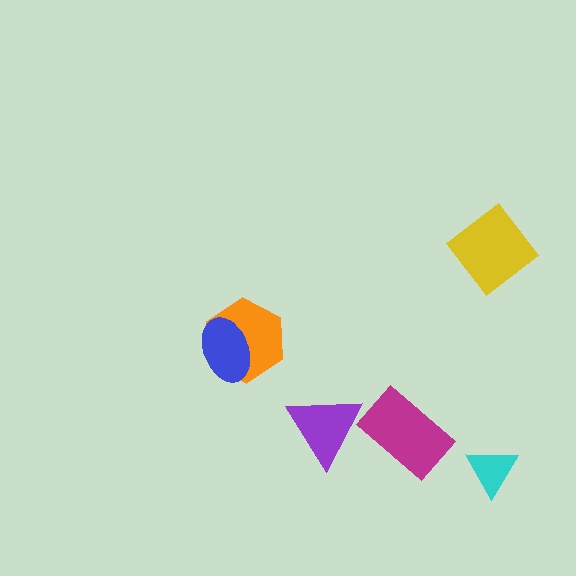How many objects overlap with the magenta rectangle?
0 objects overlap with the magenta rectangle.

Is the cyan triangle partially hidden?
No, no other shape covers it.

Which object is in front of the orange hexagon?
The blue ellipse is in front of the orange hexagon.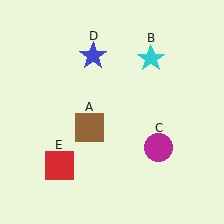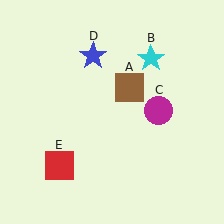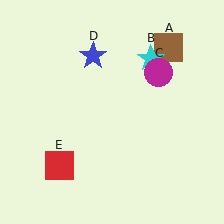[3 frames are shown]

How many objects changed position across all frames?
2 objects changed position: brown square (object A), magenta circle (object C).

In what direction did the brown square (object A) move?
The brown square (object A) moved up and to the right.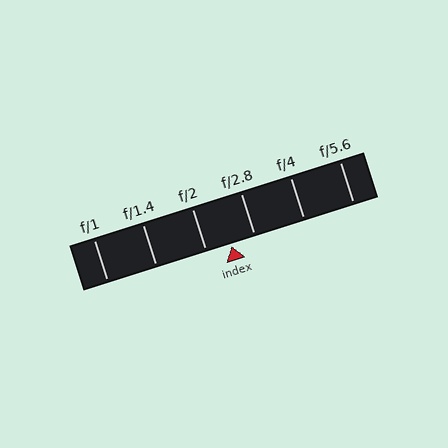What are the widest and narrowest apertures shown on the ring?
The widest aperture shown is f/1 and the narrowest is f/5.6.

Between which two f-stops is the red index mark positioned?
The index mark is between f/2 and f/2.8.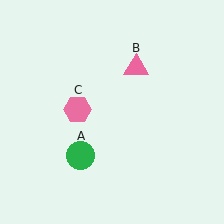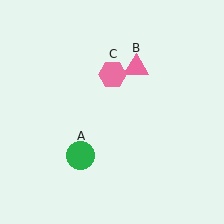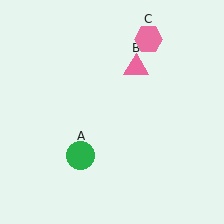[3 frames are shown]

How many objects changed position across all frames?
1 object changed position: pink hexagon (object C).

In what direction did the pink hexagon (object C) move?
The pink hexagon (object C) moved up and to the right.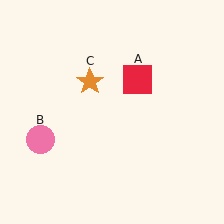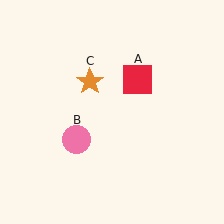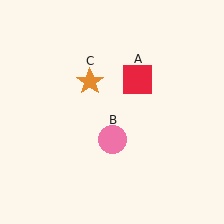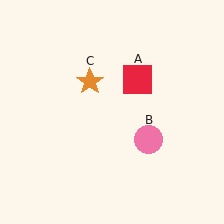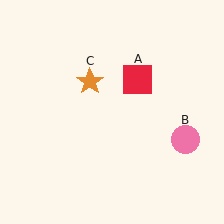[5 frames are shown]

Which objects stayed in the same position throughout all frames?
Red square (object A) and orange star (object C) remained stationary.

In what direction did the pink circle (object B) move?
The pink circle (object B) moved right.